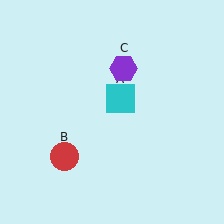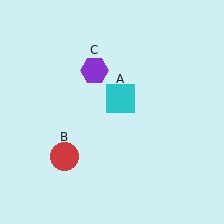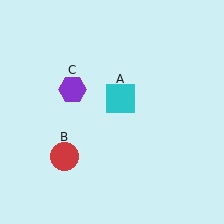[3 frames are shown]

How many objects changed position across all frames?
1 object changed position: purple hexagon (object C).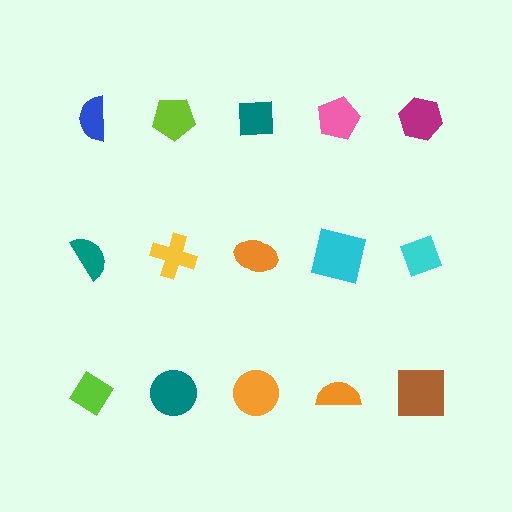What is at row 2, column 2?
A yellow cross.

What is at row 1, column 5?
A magenta hexagon.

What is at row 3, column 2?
A teal circle.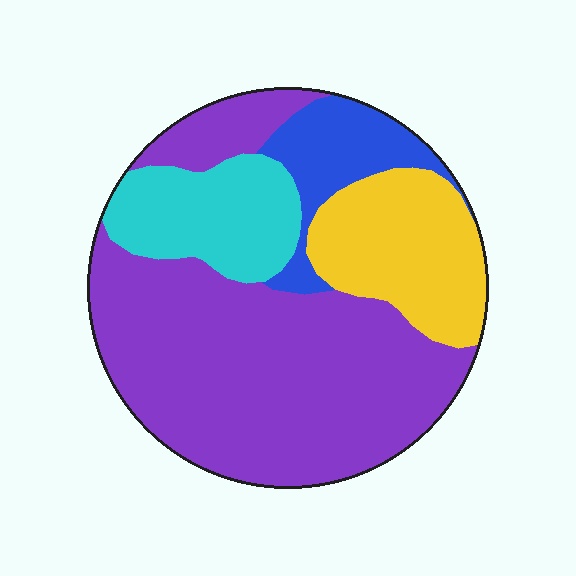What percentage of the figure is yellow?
Yellow covers roughly 20% of the figure.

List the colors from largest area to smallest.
From largest to smallest: purple, yellow, cyan, blue.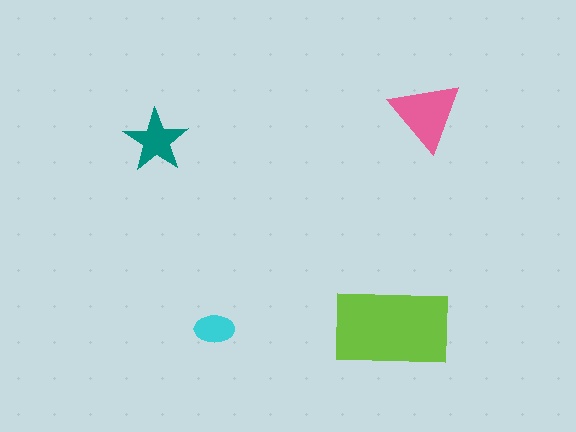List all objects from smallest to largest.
The cyan ellipse, the teal star, the pink triangle, the lime rectangle.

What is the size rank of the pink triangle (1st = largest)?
2nd.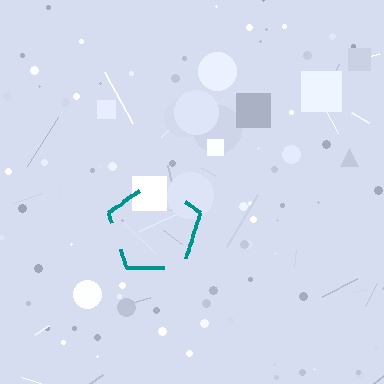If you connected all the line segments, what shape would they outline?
They would outline a pentagon.